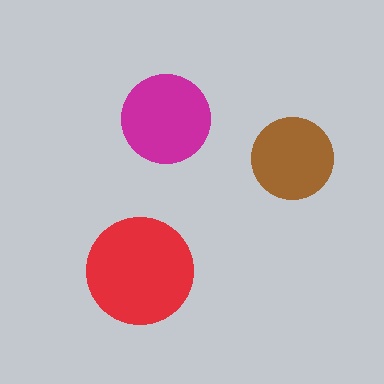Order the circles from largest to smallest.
the red one, the magenta one, the brown one.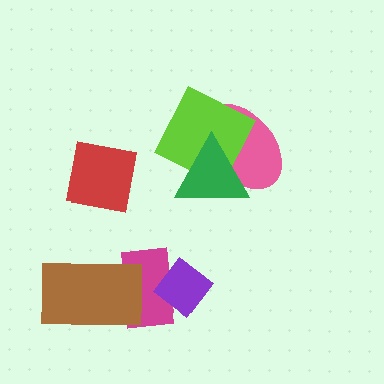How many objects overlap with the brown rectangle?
1 object overlaps with the brown rectangle.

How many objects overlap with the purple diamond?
1 object overlaps with the purple diamond.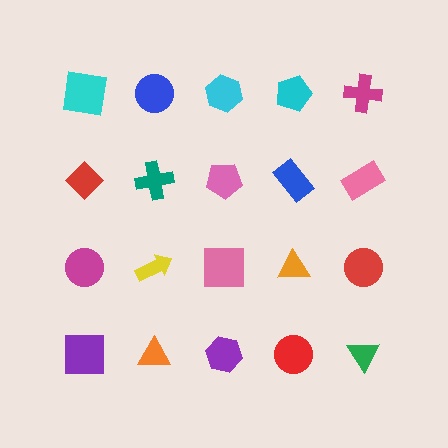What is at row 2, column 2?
A teal cross.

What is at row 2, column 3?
A pink pentagon.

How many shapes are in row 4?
5 shapes.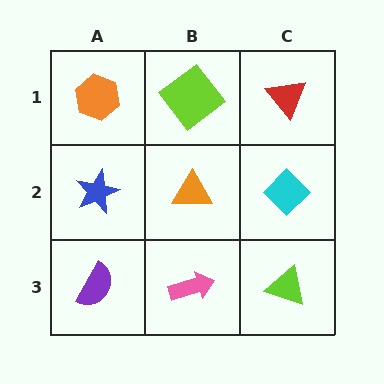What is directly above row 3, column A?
A blue star.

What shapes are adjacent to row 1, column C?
A cyan diamond (row 2, column C), a lime diamond (row 1, column B).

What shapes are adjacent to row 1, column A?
A blue star (row 2, column A), a lime diamond (row 1, column B).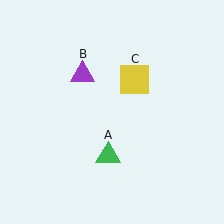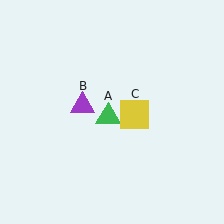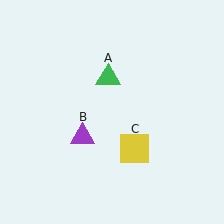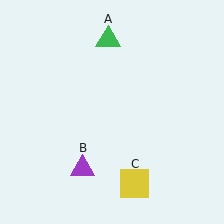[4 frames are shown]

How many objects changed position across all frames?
3 objects changed position: green triangle (object A), purple triangle (object B), yellow square (object C).